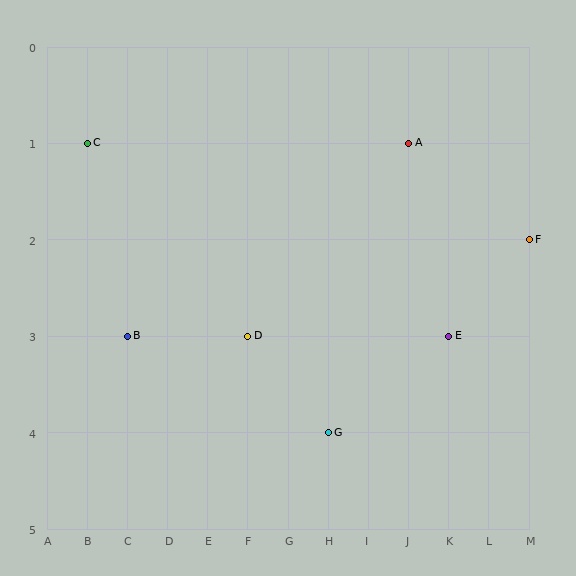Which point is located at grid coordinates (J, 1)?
Point A is at (J, 1).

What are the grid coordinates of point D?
Point D is at grid coordinates (F, 3).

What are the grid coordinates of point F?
Point F is at grid coordinates (M, 2).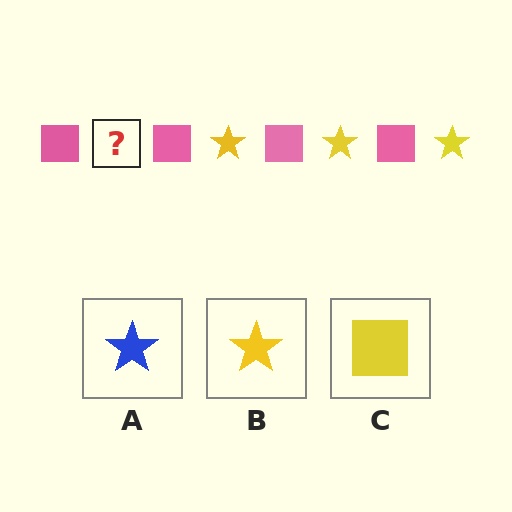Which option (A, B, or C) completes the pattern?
B.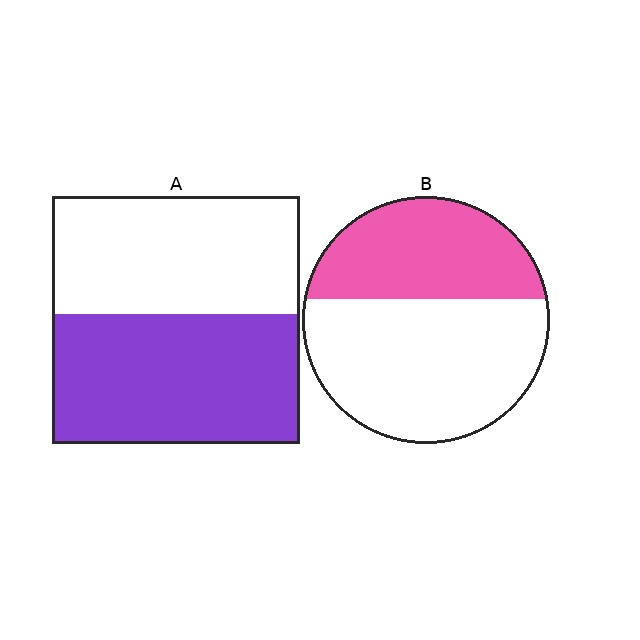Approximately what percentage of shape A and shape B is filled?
A is approximately 50% and B is approximately 40%.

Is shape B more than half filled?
No.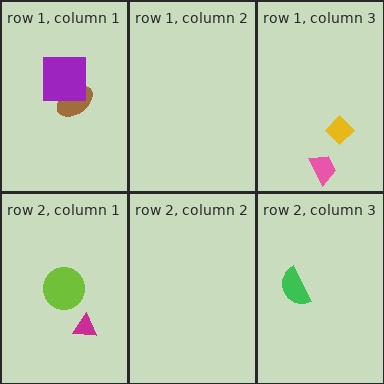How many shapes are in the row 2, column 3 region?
1.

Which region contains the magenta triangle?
The row 2, column 1 region.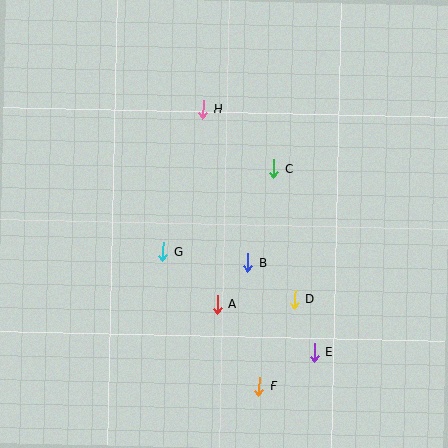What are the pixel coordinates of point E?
Point E is at (315, 352).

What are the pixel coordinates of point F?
Point F is at (259, 386).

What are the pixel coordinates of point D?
Point D is at (295, 299).